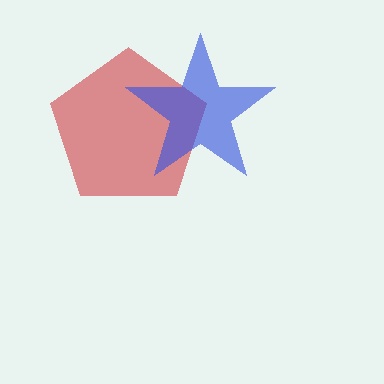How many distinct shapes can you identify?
There are 2 distinct shapes: a red pentagon, a blue star.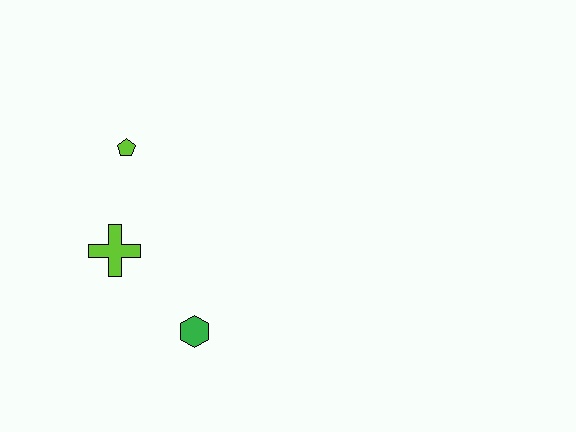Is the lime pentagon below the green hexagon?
No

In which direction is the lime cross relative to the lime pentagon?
The lime cross is below the lime pentagon.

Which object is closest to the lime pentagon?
The lime cross is closest to the lime pentagon.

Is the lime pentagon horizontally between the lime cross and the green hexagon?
Yes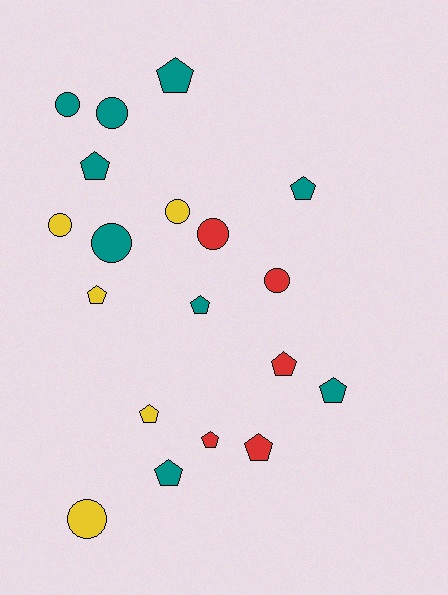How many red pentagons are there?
There are 3 red pentagons.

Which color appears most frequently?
Teal, with 9 objects.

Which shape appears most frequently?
Pentagon, with 11 objects.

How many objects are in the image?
There are 19 objects.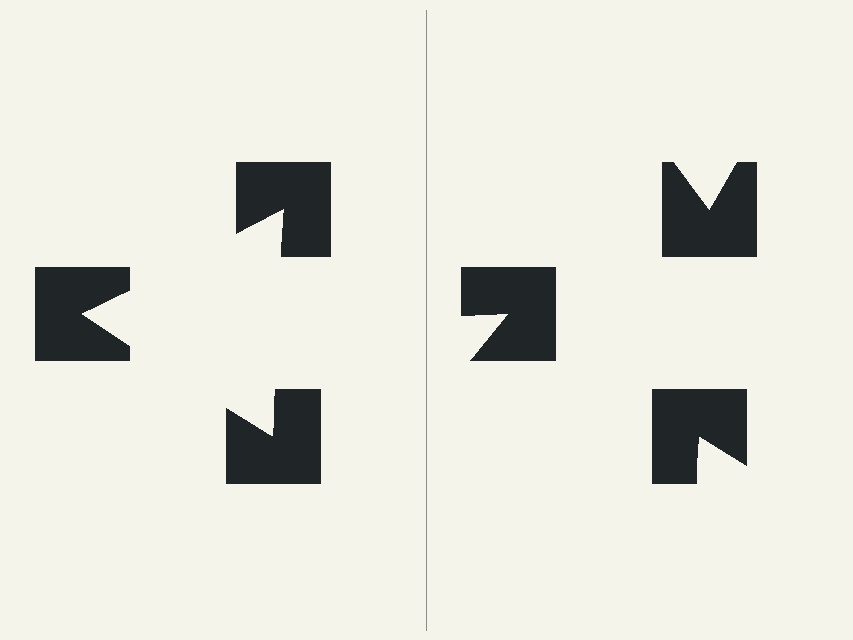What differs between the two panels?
The notched squares are positioned identically on both sides; only the wedge orientations differ. On the left they align to a triangle; on the right they are misaligned.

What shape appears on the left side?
An illusory triangle.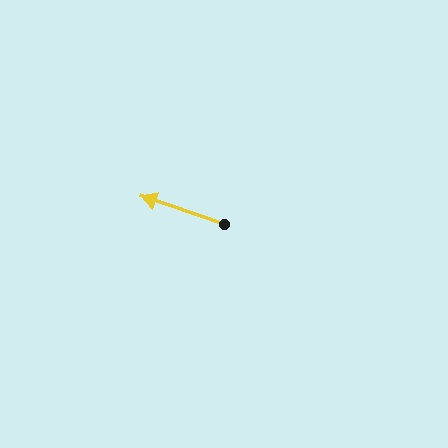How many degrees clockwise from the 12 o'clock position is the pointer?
Approximately 289 degrees.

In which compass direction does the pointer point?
West.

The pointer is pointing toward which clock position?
Roughly 10 o'clock.